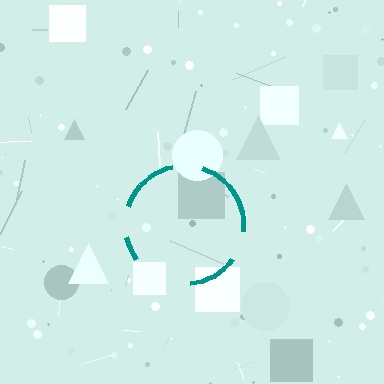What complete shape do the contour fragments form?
The contour fragments form a circle.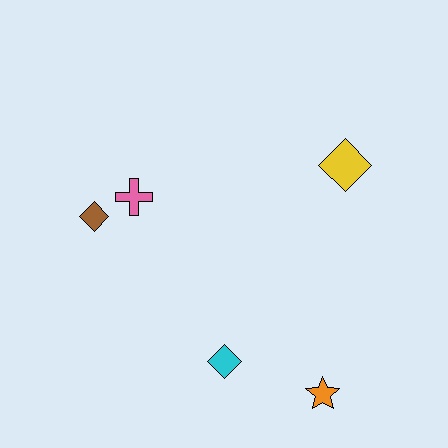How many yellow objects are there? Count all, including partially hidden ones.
There is 1 yellow object.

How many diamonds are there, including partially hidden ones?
There are 3 diamonds.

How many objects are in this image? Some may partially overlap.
There are 5 objects.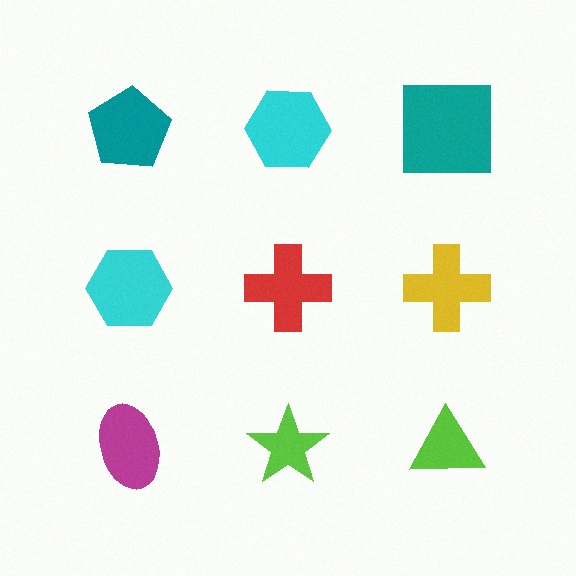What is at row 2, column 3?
A yellow cross.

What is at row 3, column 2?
A lime star.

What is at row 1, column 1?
A teal pentagon.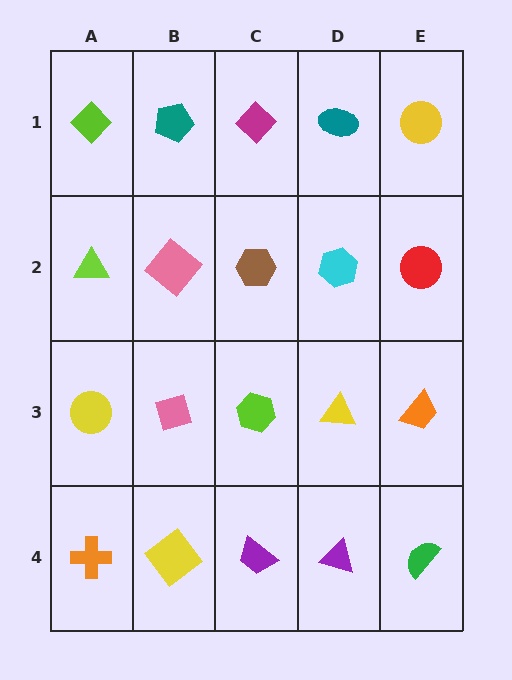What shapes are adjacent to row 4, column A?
A yellow circle (row 3, column A), a yellow diamond (row 4, column B).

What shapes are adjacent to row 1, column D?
A cyan hexagon (row 2, column D), a magenta diamond (row 1, column C), a yellow circle (row 1, column E).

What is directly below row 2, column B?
A pink diamond.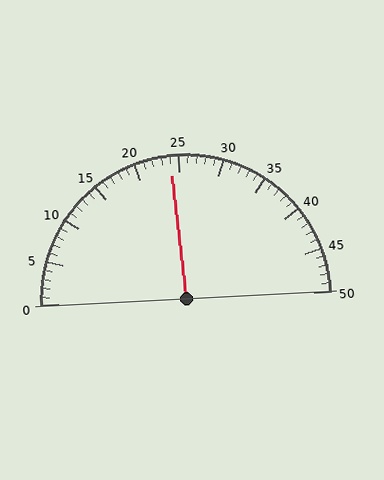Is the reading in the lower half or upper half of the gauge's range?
The reading is in the lower half of the range (0 to 50).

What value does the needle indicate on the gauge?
The needle indicates approximately 24.